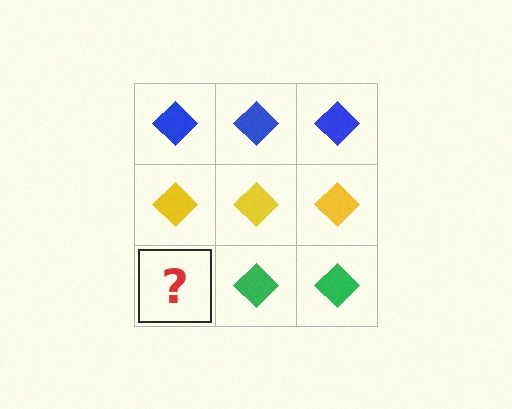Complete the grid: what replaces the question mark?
The question mark should be replaced with a green diamond.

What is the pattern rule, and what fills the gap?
The rule is that each row has a consistent color. The gap should be filled with a green diamond.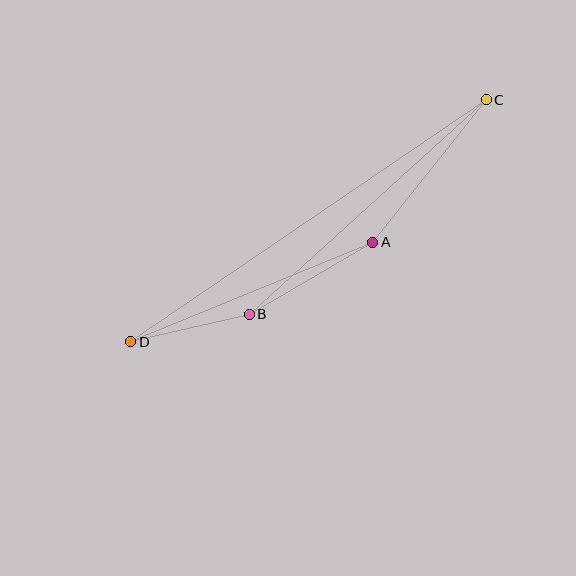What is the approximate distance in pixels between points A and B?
The distance between A and B is approximately 143 pixels.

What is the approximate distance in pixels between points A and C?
The distance between A and C is approximately 182 pixels.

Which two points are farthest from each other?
Points C and D are farthest from each other.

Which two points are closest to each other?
Points B and D are closest to each other.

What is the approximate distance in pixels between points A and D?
The distance between A and D is approximately 262 pixels.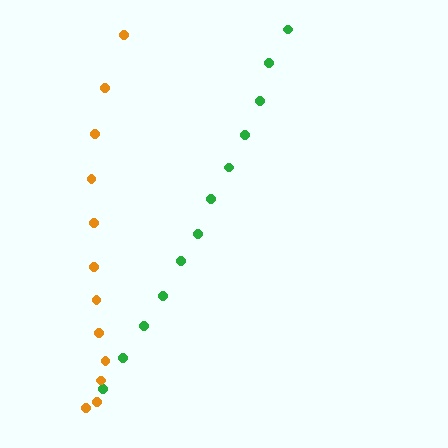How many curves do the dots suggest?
There are 2 distinct paths.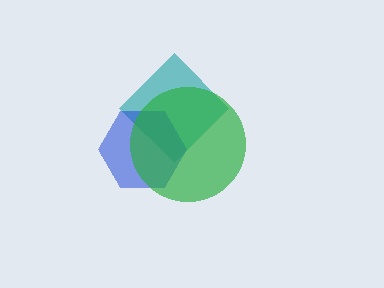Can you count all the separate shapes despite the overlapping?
Yes, there are 3 separate shapes.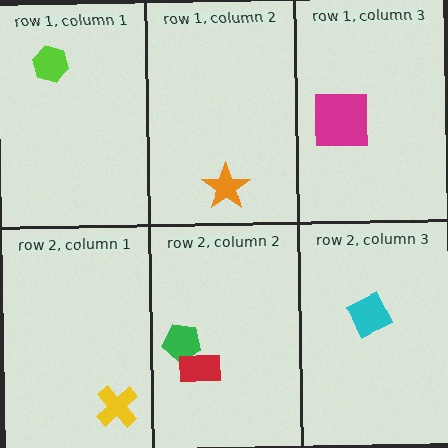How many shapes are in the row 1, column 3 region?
1.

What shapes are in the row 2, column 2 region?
The green pentagon, the red rectangle.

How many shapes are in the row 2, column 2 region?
2.